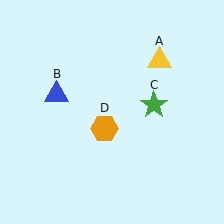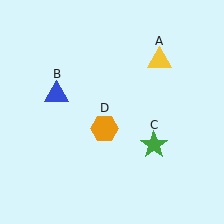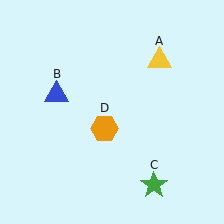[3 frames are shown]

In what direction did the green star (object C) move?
The green star (object C) moved down.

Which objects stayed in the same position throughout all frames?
Yellow triangle (object A) and blue triangle (object B) and orange hexagon (object D) remained stationary.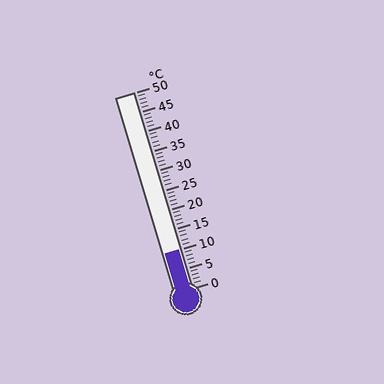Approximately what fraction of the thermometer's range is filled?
The thermometer is filled to approximately 20% of its range.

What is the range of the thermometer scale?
The thermometer scale ranges from 0°C to 50°C.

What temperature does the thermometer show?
The thermometer shows approximately 10°C.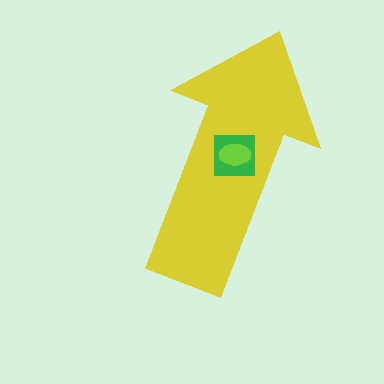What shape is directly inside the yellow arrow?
The green square.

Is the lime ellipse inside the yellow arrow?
Yes.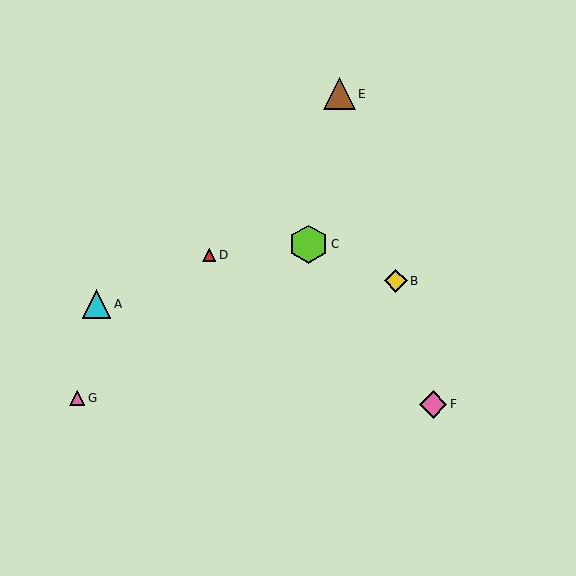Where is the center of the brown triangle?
The center of the brown triangle is at (339, 94).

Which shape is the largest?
The lime hexagon (labeled C) is the largest.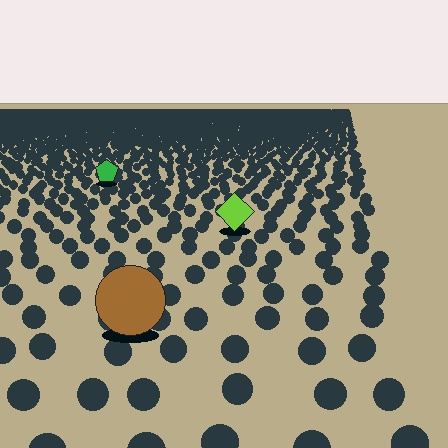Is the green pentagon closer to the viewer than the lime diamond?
No. The lime diamond is closer — you can tell from the texture gradient: the ground texture is coarser near it.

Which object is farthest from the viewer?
The green pentagon is farthest from the viewer. It appears smaller and the ground texture around it is denser.